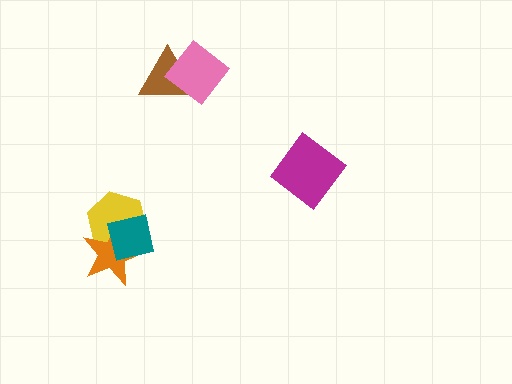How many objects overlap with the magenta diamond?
0 objects overlap with the magenta diamond.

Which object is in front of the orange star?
The teal square is in front of the orange star.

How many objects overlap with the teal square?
2 objects overlap with the teal square.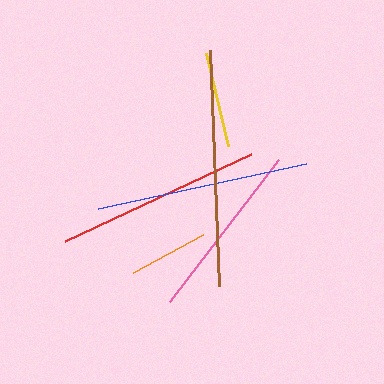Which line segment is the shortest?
The orange line is the shortest at approximately 80 pixels.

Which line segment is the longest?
The brown line is the longest at approximately 236 pixels.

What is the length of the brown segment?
The brown segment is approximately 236 pixels long.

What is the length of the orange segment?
The orange segment is approximately 80 pixels long.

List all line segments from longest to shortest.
From longest to shortest: brown, blue, red, pink, yellow, orange.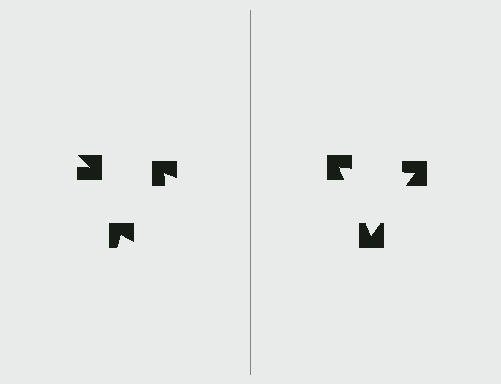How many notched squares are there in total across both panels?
6 — 3 on each side.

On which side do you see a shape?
An illusory triangle appears on the right side. On the left side the wedge cuts are rotated, so no coherent shape forms.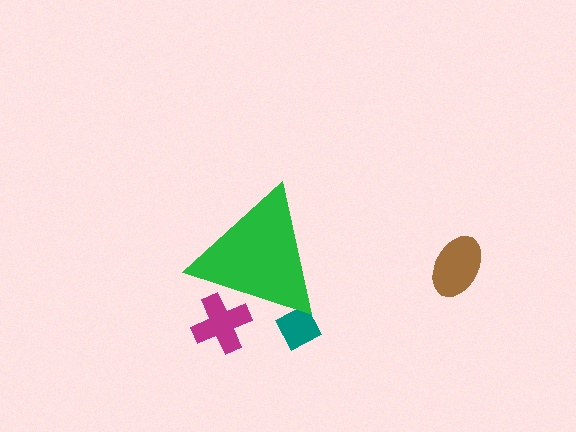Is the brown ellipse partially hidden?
No, the brown ellipse is fully visible.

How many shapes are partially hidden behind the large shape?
2 shapes are partially hidden.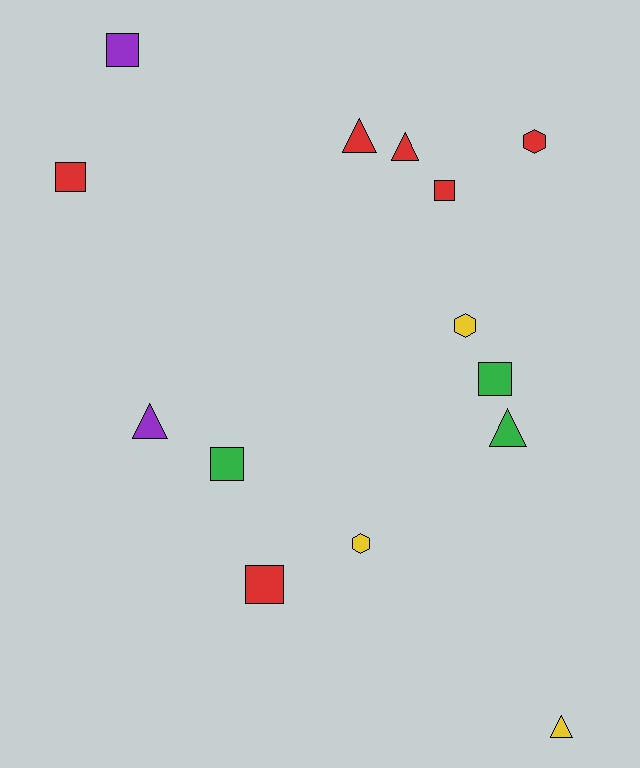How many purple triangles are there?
There is 1 purple triangle.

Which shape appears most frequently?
Square, with 6 objects.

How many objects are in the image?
There are 14 objects.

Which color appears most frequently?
Red, with 6 objects.